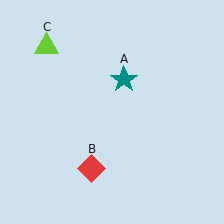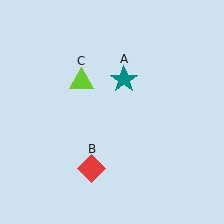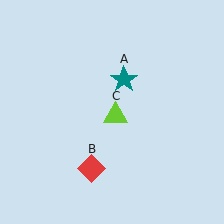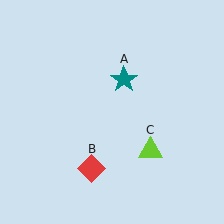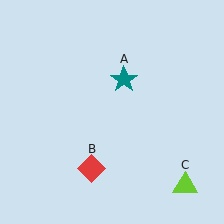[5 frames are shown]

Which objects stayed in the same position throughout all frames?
Teal star (object A) and red diamond (object B) remained stationary.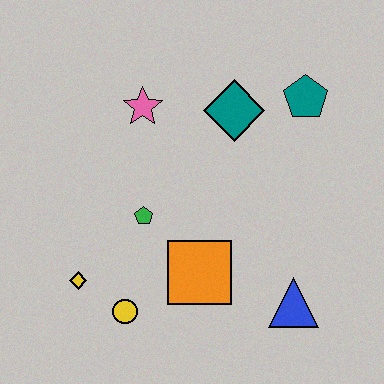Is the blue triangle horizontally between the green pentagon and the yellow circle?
No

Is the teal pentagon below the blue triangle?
No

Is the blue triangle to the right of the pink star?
Yes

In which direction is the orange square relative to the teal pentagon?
The orange square is below the teal pentagon.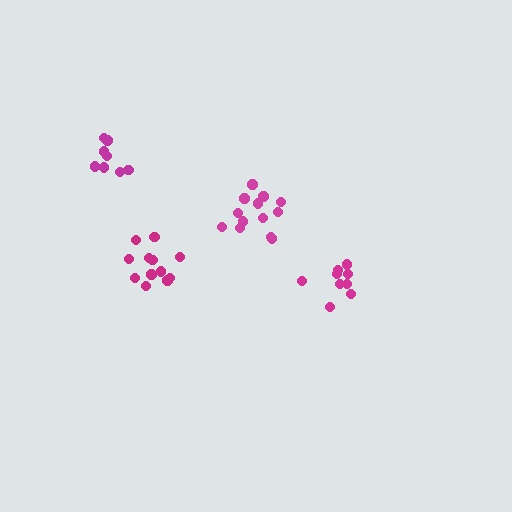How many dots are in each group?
Group 1: 13 dots, Group 2: 9 dots, Group 3: 12 dots, Group 4: 8 dots (42 total).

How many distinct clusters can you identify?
There are 4 distinct clusters.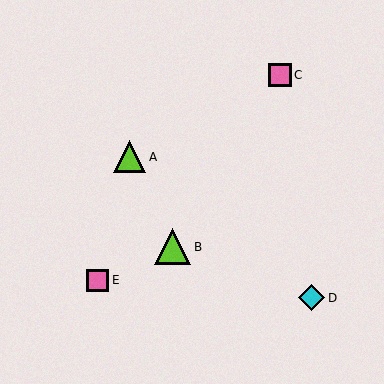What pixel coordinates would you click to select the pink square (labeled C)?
Click at (280, 75) to select the pink square C.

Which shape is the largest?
The lime triangle (labeled B) is the largest.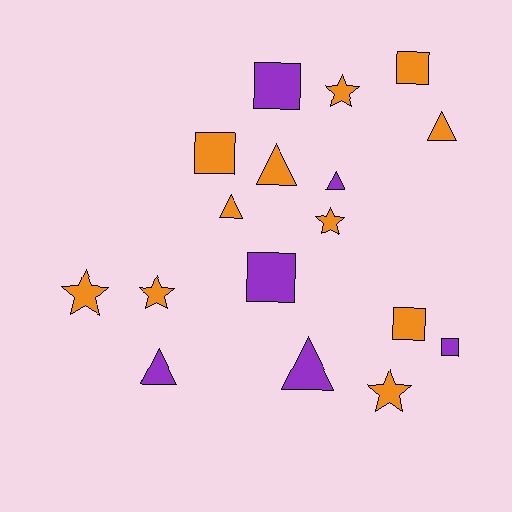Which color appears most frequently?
Orange, with 11 objects.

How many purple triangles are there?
There are 3 purple triangles.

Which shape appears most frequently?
Triangle, with 6 objects.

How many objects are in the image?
There are 17 objects.